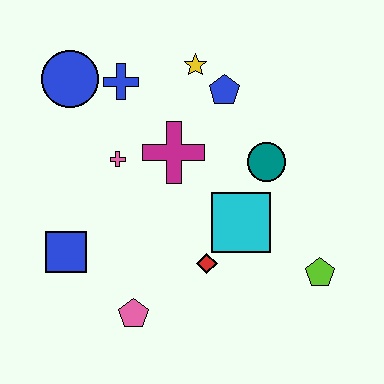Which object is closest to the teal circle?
The cyan square is closest to the teal circle.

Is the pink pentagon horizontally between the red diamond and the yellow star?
No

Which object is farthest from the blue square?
The lime pentagon is farthest from the blue square.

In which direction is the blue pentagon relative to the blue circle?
The blue pentagon is to the right of the blue circle.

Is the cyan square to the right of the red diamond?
Yes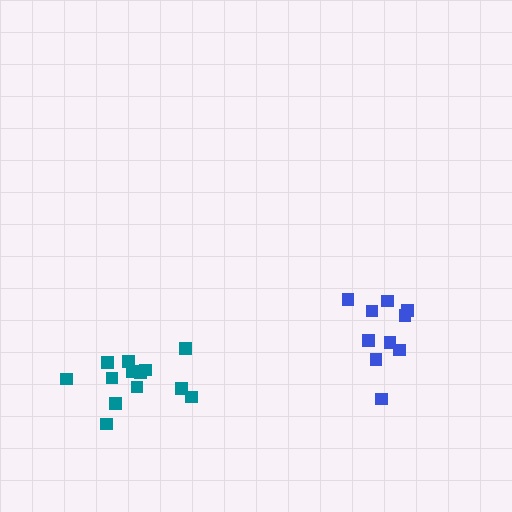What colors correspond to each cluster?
The clusters are colored: teal, blue.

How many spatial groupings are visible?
There are 2 spatial groupings.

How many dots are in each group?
Group 1: 13 dots, Group 2: 10 dots (23 total).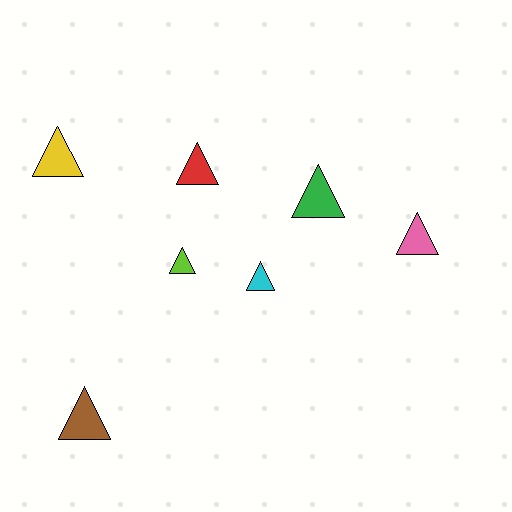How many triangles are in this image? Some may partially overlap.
There are 7 triangles.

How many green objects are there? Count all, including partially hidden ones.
There is 1 green object.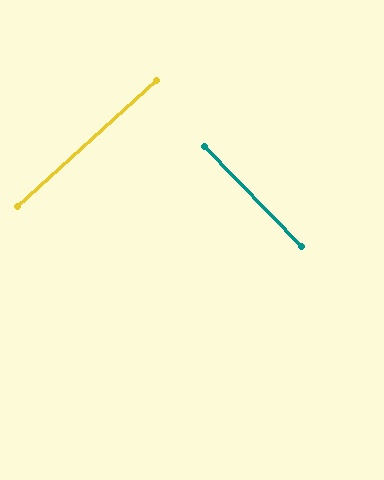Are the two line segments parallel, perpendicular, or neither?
Perpendicular — they meet at approximately 88°.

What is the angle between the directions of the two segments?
Approximately 88 degrees.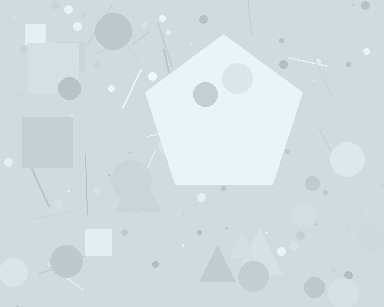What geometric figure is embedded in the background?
A pentagon is embedded in the background.